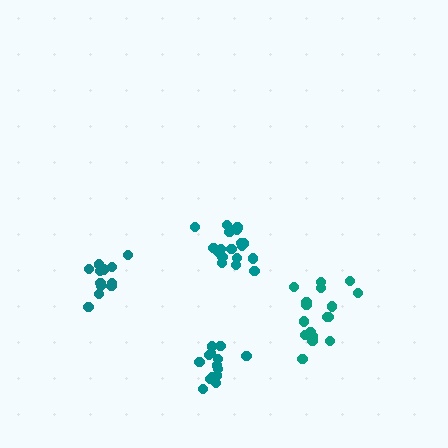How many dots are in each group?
Group 1: 13 dots, Group 2: 14 dots, Group 3: 18 dots, Group 4: 18 dots (63 total).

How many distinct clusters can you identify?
There are 4 distinct clusters.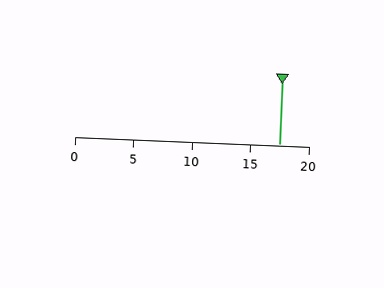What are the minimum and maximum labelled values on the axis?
The axis runs from 0 to 20.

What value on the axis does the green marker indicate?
The marker indicates approximately 17.5.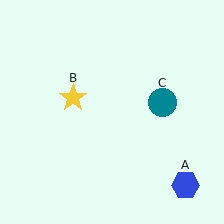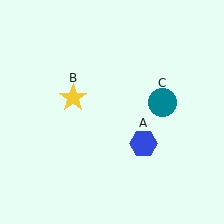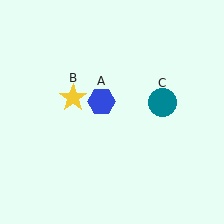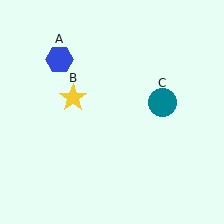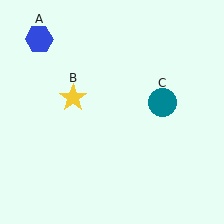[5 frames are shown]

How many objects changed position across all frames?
1 object changed position: blue hexagon (object A).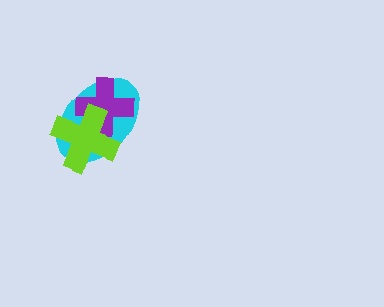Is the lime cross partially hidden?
No, no other shape covers it.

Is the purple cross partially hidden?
Yes, it is partially covered by another shape.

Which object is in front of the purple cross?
The lime cross is in front of the purple cross.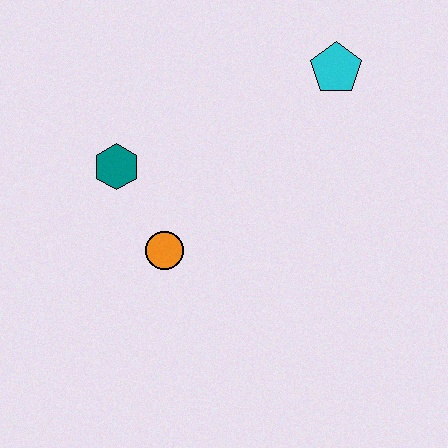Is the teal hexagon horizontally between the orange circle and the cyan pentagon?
No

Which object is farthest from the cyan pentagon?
The orange circle is farthest from the cyan pentagon.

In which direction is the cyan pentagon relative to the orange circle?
The cyan pentagon is above the orange circle.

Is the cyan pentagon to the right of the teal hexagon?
Yes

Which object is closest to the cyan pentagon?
The teal hexagon is closest to the cyan pentagon.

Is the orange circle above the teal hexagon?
No